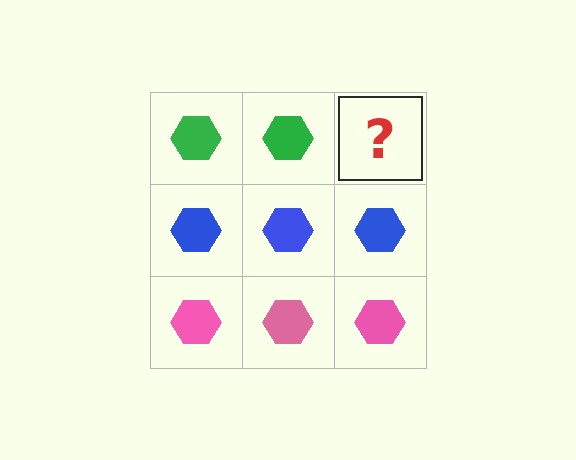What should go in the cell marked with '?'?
The missing cell should contain a green hexagon.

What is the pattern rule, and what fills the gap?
The rule is that each row has a consistent color. The gap should be filled with a green hexagon.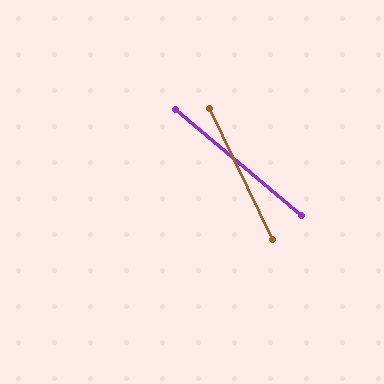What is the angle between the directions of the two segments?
Approximately 24 degrees.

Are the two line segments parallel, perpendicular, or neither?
Neither parallel nor perpendicular — they differ by about 24°.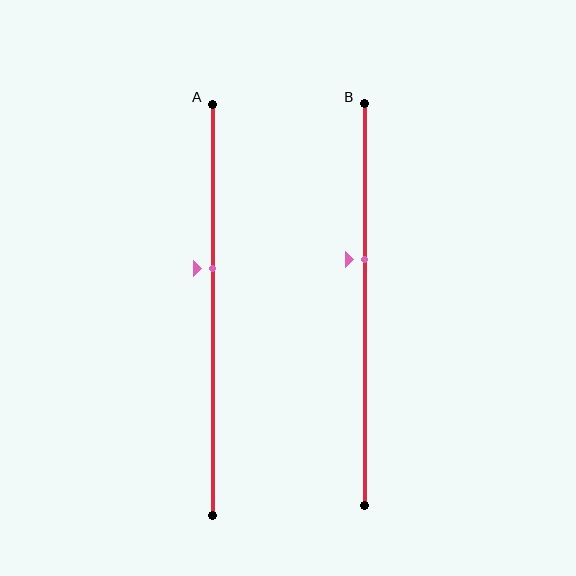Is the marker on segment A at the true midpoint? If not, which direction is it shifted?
No, the marker on segment A is shifted upward by about 10% of the segment length.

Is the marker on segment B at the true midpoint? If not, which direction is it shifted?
No, the marker on segment B is shifted upward by about 11% of the segment length.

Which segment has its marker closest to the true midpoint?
Segment A has its marker closest to the true midpoint.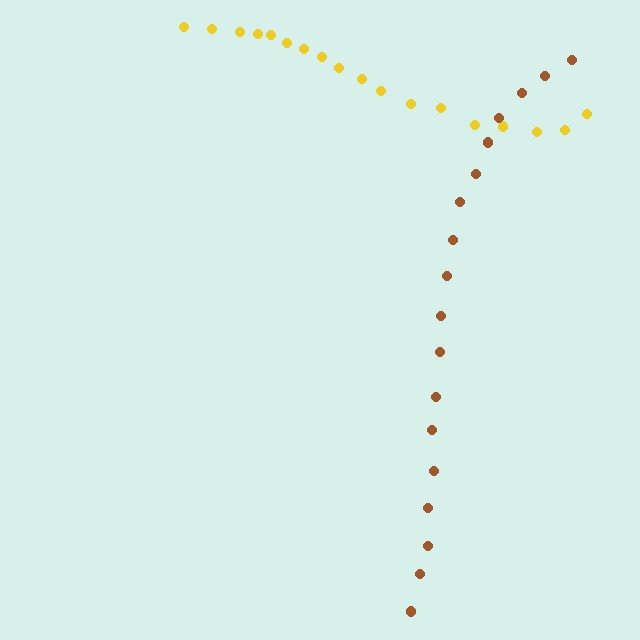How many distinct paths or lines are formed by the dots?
There are 2 distinct paths.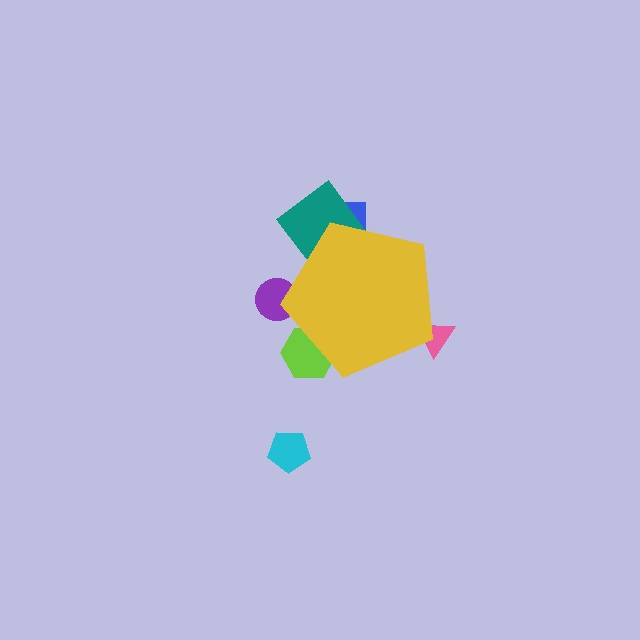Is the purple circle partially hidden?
Yes, the purple circle is partially hidden behind the yellow pentagon.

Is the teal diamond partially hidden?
Yes, the teal diamond is partially hidden behind the yellow pentagon.